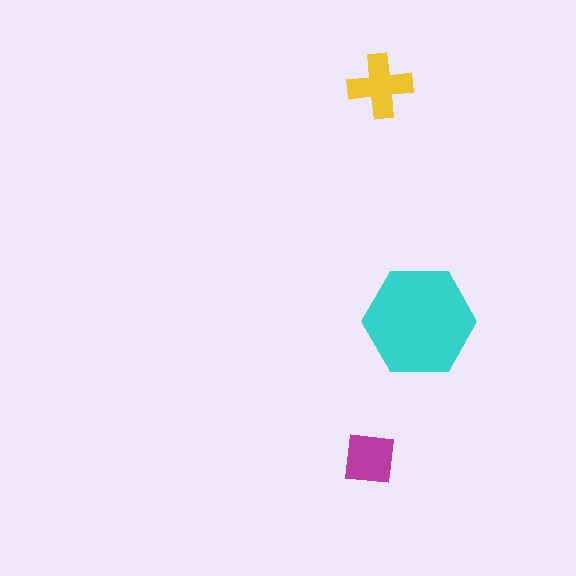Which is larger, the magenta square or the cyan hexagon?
The cyan hexagon.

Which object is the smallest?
The magenta square.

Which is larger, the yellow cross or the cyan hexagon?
The cyan hexagon.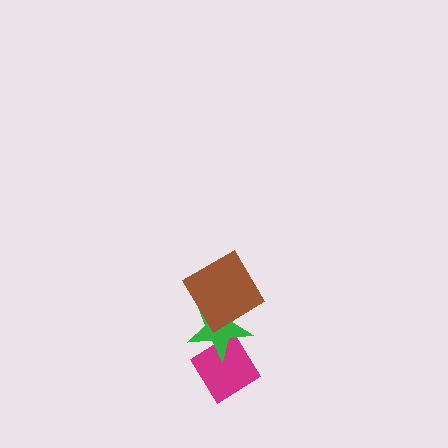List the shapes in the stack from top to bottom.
From top to bottom: the brown diamond, the green star, the magenta diamond.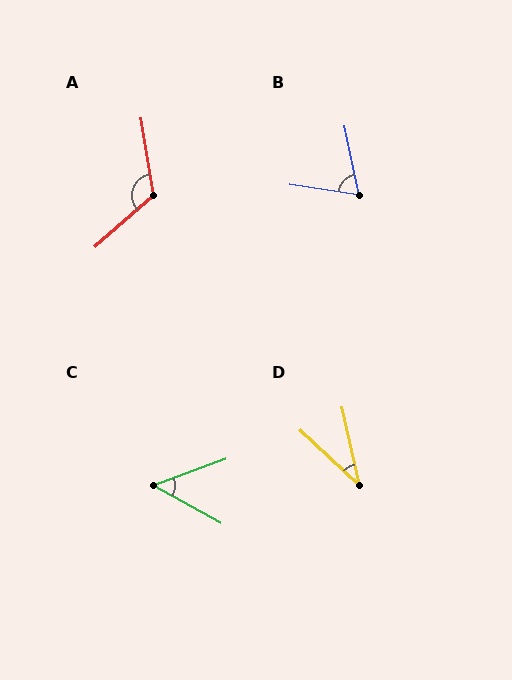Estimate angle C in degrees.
Approximately 49 degrees.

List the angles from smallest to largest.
D (34°), C (49°), B (70°), A (122°).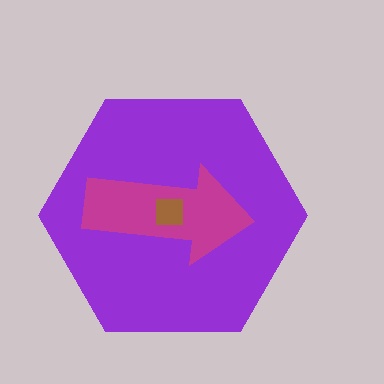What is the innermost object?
The brown square.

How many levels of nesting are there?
3.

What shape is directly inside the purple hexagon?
The magenta arrow.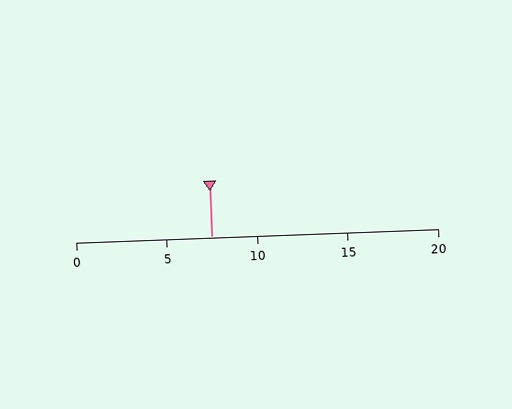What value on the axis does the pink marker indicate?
The marker indicates approximately 7.5.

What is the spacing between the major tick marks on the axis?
The major ticks are spaced 5 apart.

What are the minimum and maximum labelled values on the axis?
The axis runs from 0 to 20.